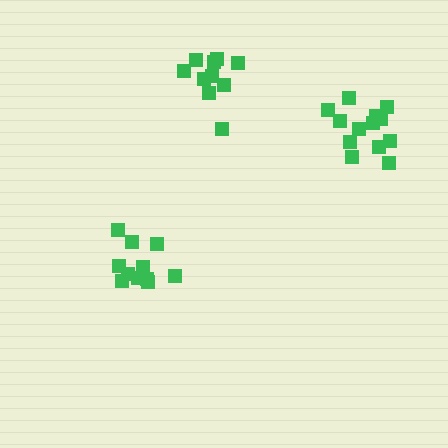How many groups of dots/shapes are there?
There are 3 groups.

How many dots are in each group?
Group 1: 11 dots, Group 2: 10 dots, Group 3: 13 dots (34 total).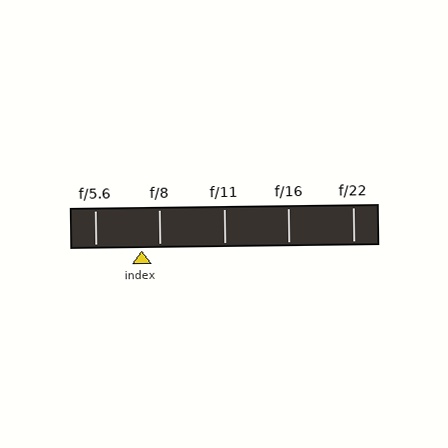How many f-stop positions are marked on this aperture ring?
There are 5 f-stop positions marked.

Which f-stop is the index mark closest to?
The index mark is closest to f/8.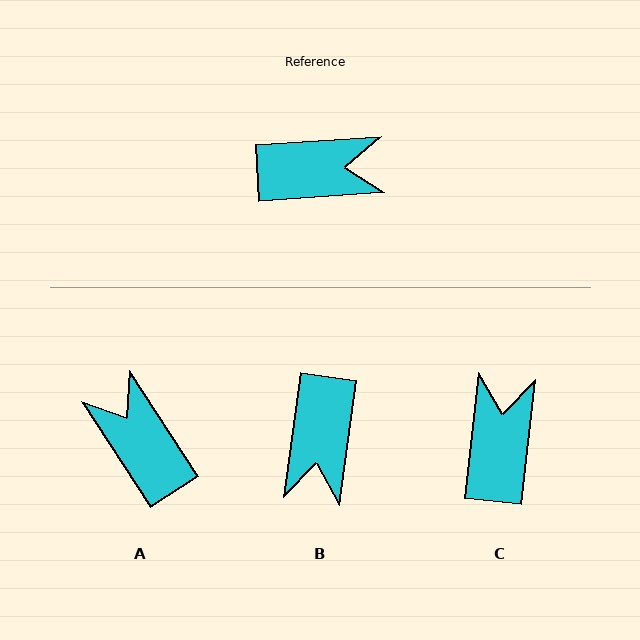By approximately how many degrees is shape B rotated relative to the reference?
Approximately 101 degrees clockwise.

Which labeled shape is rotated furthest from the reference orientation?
A, about 119 degrees away.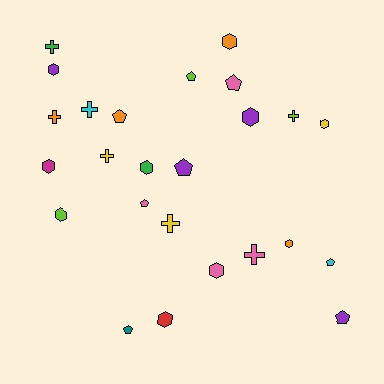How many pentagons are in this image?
There are 8 pentagons.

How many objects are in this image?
There are 25 objects.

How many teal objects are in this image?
There is 1 teal object.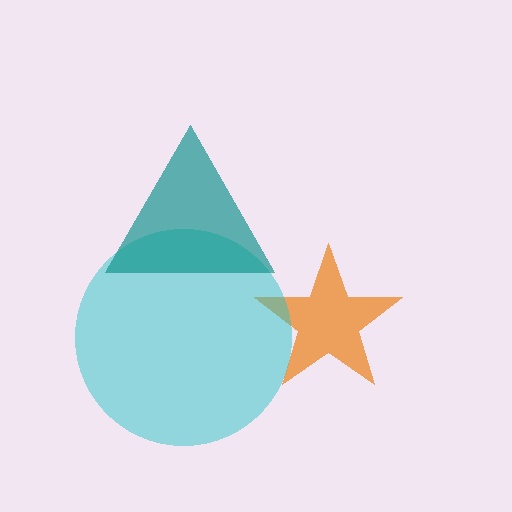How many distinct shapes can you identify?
There are 3 distinct shapes: an orange star, a cyan circle, a teal triangle.